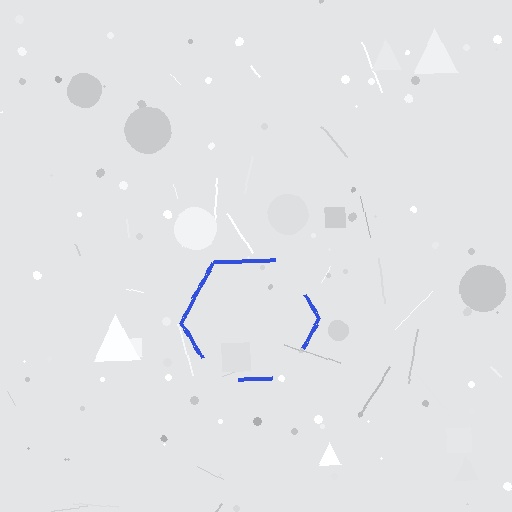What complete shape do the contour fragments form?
The contour fragments form a hexagon.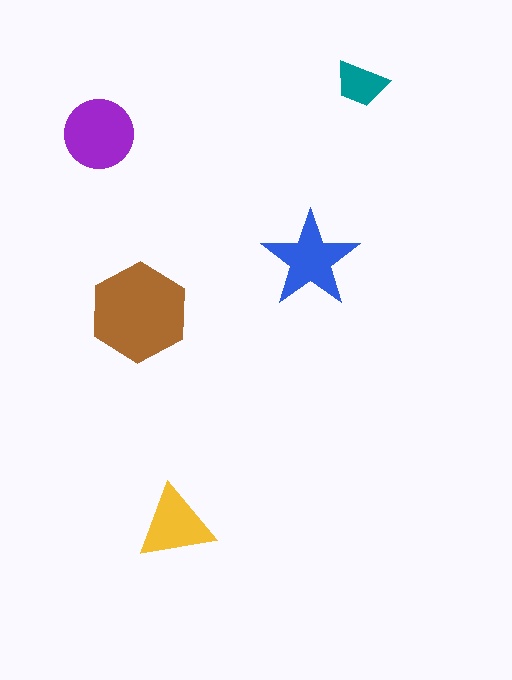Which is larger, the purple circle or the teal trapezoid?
The purple circle.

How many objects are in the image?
There are 5 objects in the image.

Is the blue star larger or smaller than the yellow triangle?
Larger.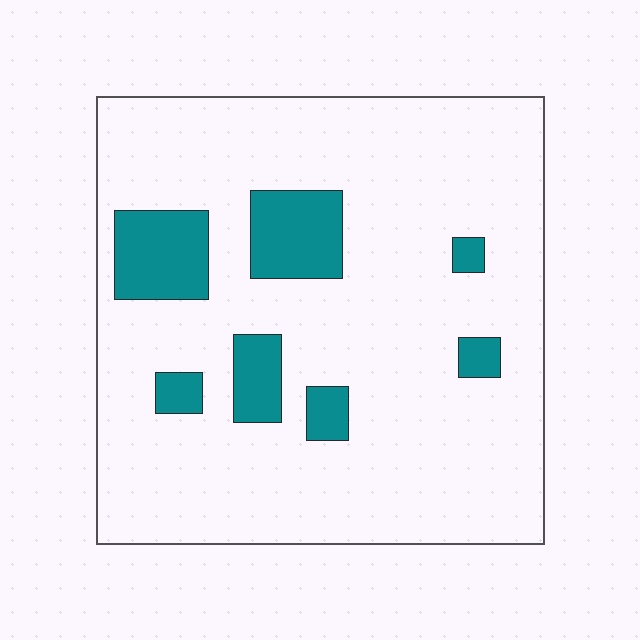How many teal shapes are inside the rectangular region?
7.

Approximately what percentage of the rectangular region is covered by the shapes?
Approximately 15%.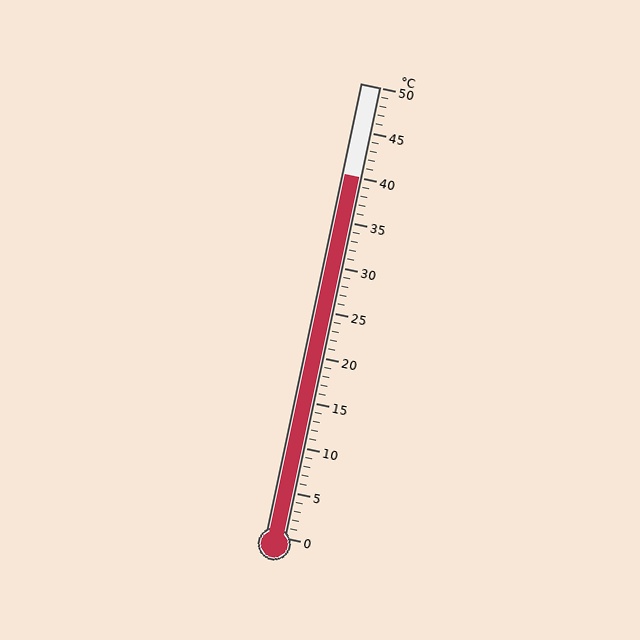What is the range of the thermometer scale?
The thermometer scale ranges from 0°C to 50°C.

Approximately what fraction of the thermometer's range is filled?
The thermometer is filled to approximately 80% of its range.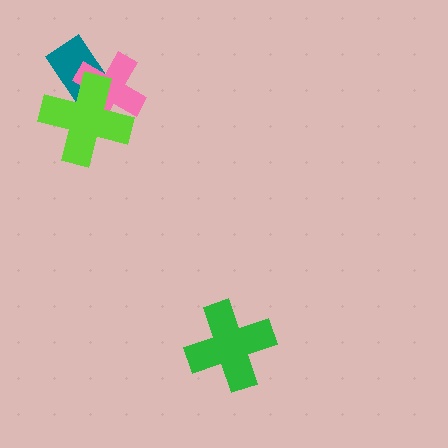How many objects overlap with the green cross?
0 objects overlap with the green cross.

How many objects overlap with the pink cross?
2 objects overlap with the pink cross.